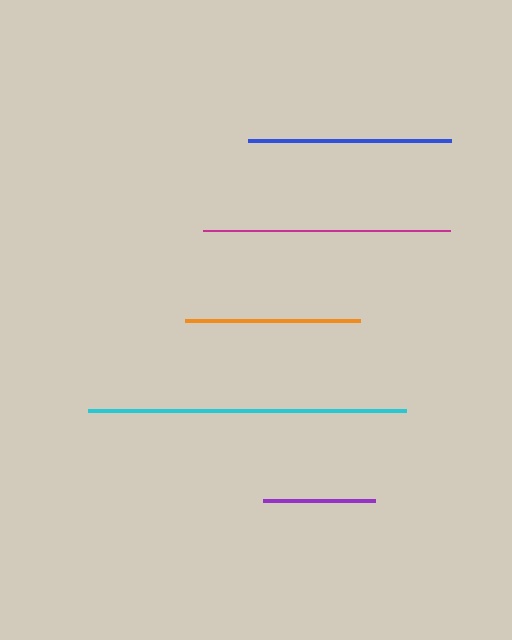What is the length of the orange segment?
The orange segment is approximately 175 pixels long.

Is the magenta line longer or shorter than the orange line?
The magenta line is longer than the orange line.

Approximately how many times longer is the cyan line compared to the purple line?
The cyan line is approximately 2.8 times the length of the purple line.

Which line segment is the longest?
The cyan line is the longest at approximately 318 pixels.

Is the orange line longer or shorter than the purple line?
The orange line is longer than the purple line.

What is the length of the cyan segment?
The cyan segment is approximately 318 pixels long.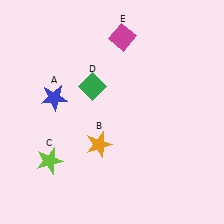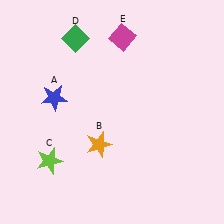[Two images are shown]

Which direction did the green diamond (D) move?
The green diamond (D) moved up.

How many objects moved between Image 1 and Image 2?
1 object moved between the two images.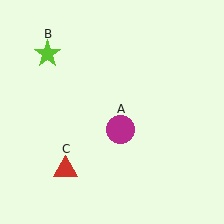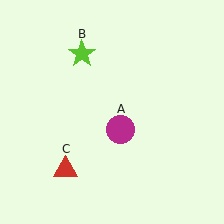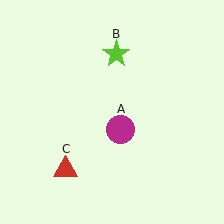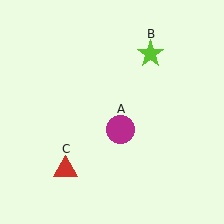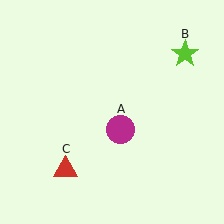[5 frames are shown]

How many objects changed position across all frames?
1 object changed position: lime star (object B).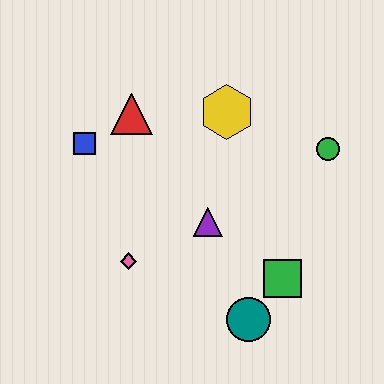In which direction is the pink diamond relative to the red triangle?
The pink diamond is below the red triangle.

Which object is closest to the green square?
The teal circle is closest to the green square.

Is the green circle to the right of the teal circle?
Yes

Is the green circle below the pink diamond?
No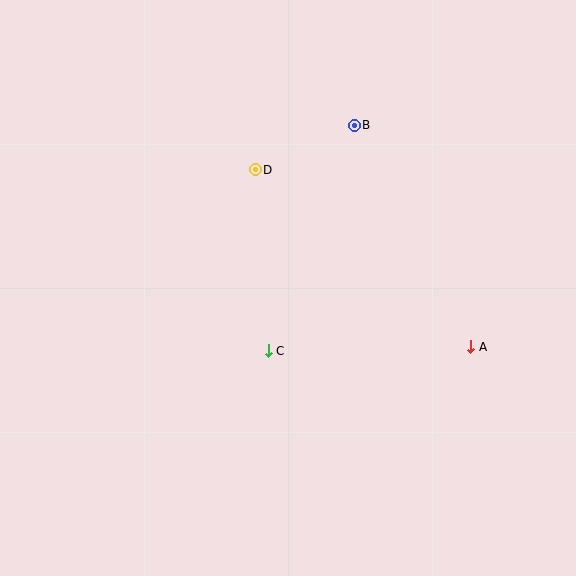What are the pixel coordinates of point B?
Point B is at (354, 125).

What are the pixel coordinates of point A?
Point A is at (471, 347).